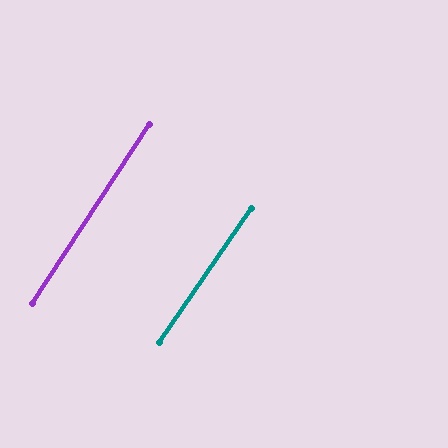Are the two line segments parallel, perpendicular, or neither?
Parallel — their directions differ by only 1.1°.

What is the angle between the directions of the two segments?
Approximately 1 degree.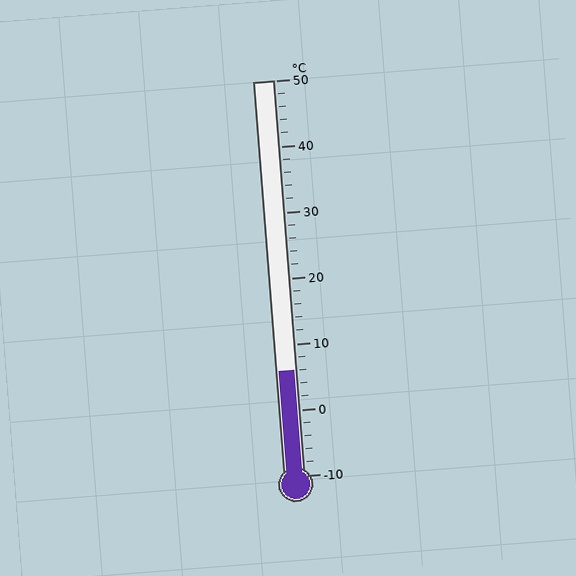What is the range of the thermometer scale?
The thermometer scale ranges from -10°C to 50°C.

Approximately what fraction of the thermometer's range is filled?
The thermometer is filled to approximately 25% of its range.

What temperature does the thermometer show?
The thermometer shows approximately 6°C.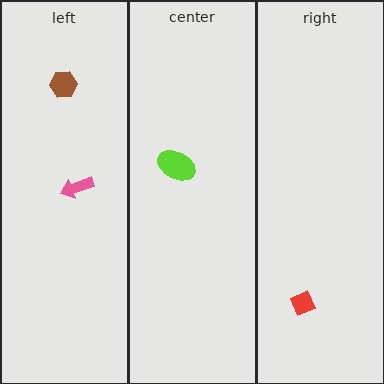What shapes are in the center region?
The lime ellipse.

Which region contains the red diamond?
The right region.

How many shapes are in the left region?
2.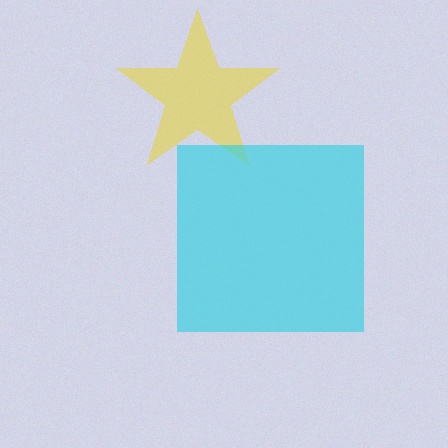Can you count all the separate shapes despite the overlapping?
Yes, there are 2 separate shapes.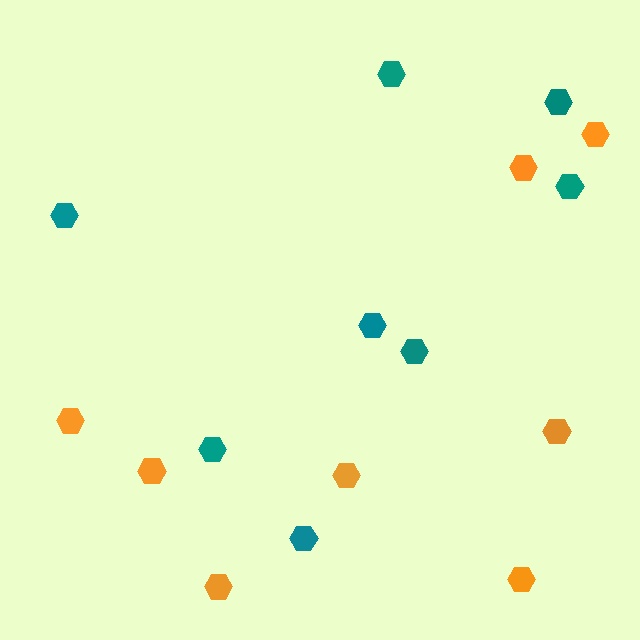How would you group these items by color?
There are 2 groups: one group of teal hexagons (8) and one group of orange hexagons (8).